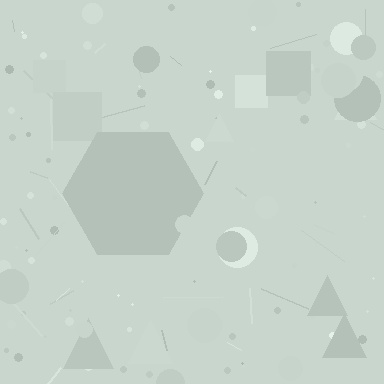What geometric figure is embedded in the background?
A hexagon is embedded in the background.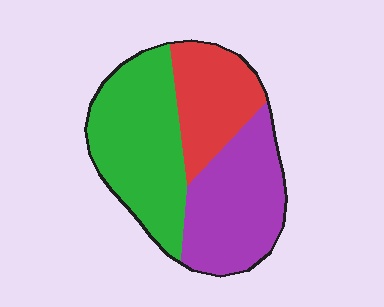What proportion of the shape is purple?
Purple takes up about one third (1/3) of the shape.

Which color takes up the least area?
Red, at roughly 25%.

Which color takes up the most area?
Green, at roughly 40%.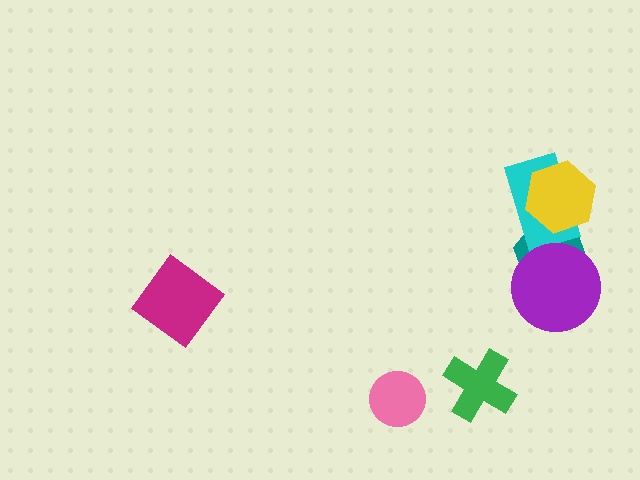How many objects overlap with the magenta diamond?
0 objects overlap with the magenta diamond.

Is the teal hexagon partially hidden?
Yes, it is partially covered by another shape.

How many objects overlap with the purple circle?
1 object overlaps with the purple circle.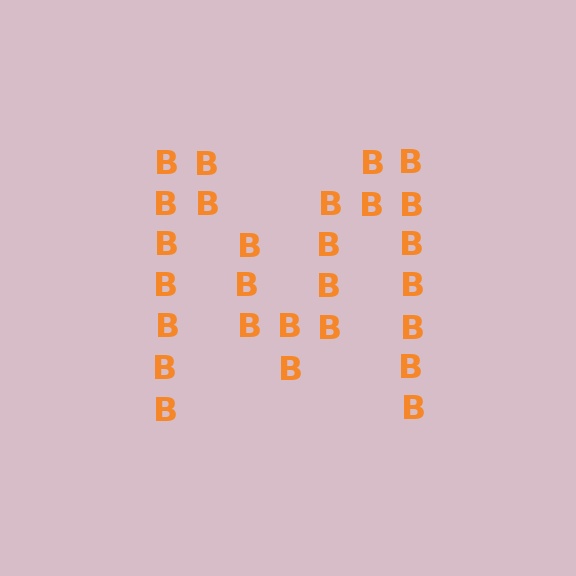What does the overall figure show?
The overall figure shows the letter M.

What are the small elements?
The small elements are letter B's.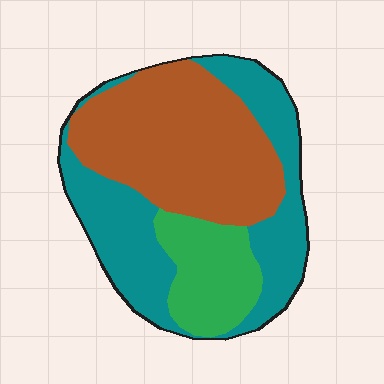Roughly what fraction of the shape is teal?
Teal takes up about two fifths (2/5) of the shape.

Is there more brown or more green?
Brown.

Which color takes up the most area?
Brown, at roughly 45%.